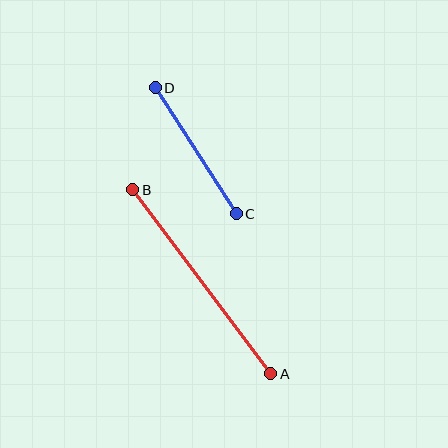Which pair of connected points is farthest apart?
Points A and B are farthest apart.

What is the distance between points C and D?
The distance is approximately 150 pixels.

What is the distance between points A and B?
The distance is approximately 230 pixels.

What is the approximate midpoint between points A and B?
The midpoint is at approximately (202, 282) pixels.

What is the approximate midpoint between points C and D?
The midpoint is at approximately (196, 151) pixels.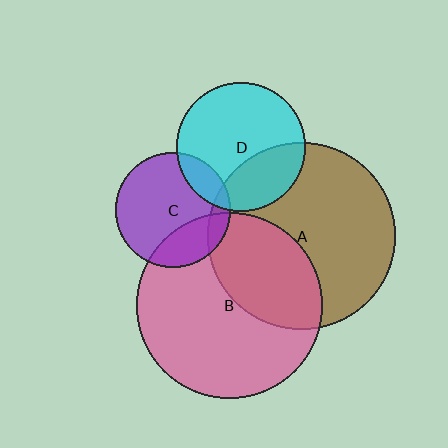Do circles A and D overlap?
Yes.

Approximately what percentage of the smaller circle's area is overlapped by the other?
Approximately 30%.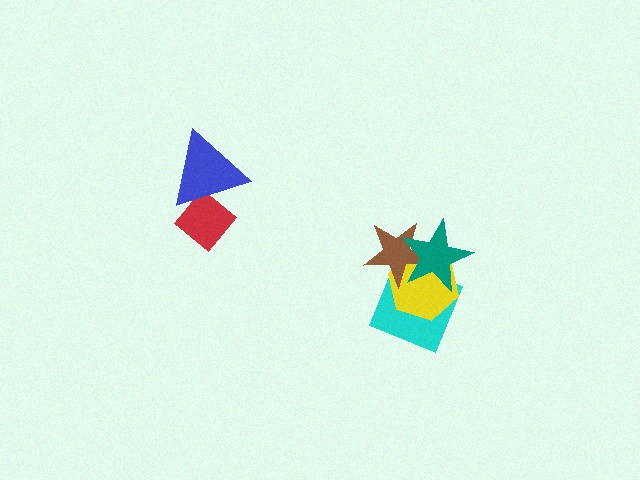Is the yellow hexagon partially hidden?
Yes, it is partially covered by another shape.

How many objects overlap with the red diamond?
1 object overlaps with the red diamond.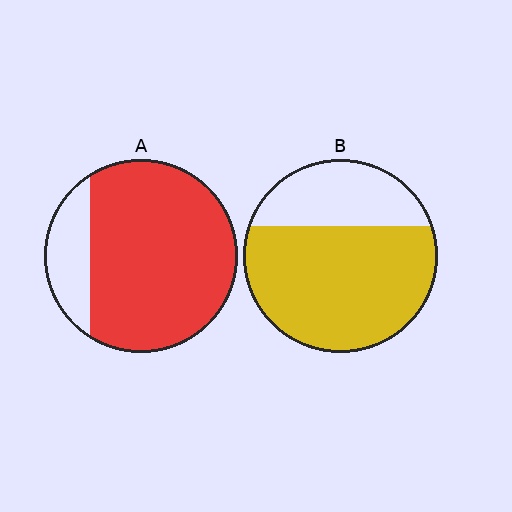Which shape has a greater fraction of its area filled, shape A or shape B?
Shape A.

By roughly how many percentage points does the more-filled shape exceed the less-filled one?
By roughly 15 percentage points (A over B).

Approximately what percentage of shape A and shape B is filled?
A is approximately 80% and B is approximately 70%.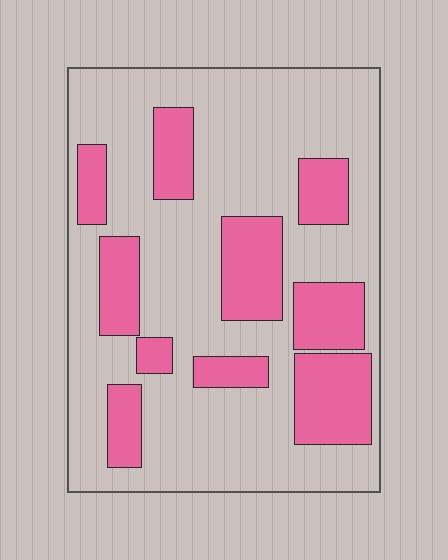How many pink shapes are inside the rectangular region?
10.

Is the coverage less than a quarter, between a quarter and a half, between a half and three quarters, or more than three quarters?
Between a quarter and a half.